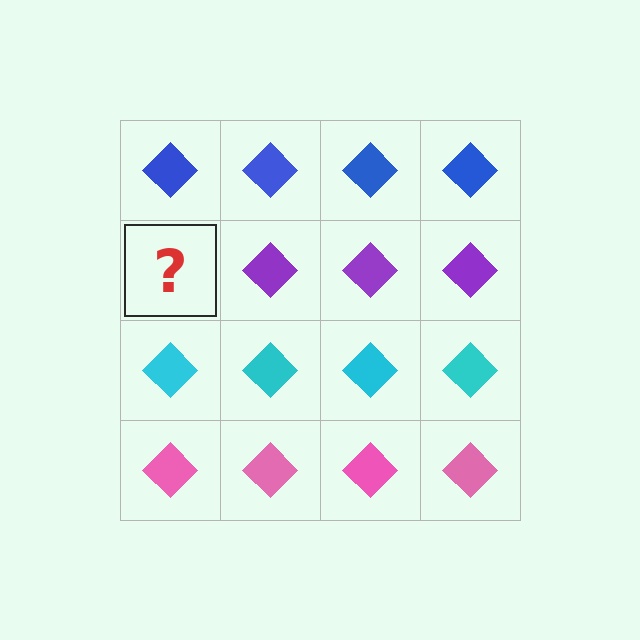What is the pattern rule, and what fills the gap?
The rule is that each row has a consistent color. The gap should be filled with a purple diamond.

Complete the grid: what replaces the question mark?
The question mark should be replaced with a purple diamond.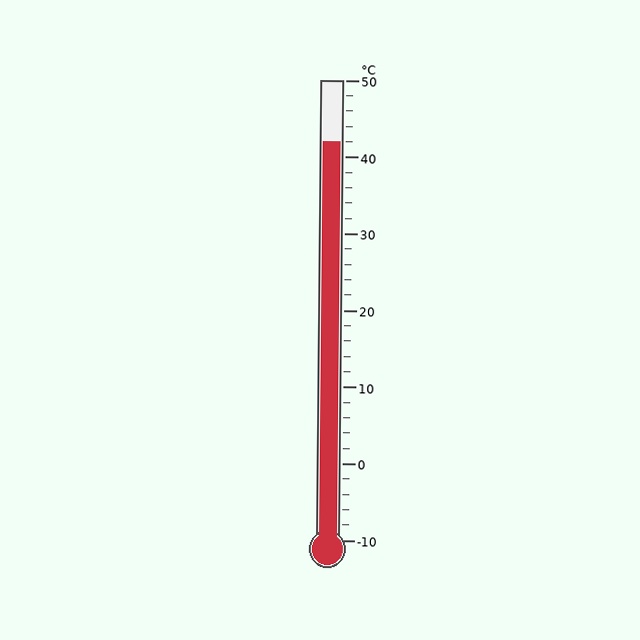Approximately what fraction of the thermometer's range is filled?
The thermometer is filled to approximately 85% of its range.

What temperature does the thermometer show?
The thermometer shows approximately 42°C.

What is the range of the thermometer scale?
The thermometer scale ranges from -10°C to 50°C.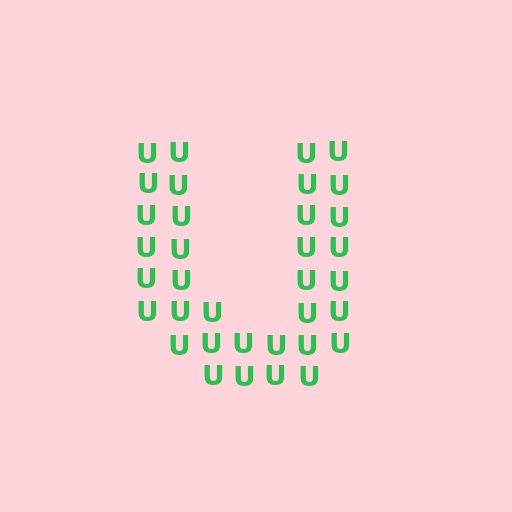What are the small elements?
The small elements are letter U's.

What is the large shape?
The large shape is the letter U.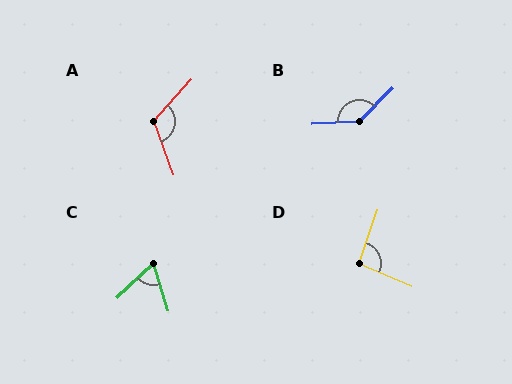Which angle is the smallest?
C, at approximately 63 degrees.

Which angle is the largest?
B, at approximately 138 degrees.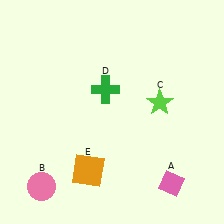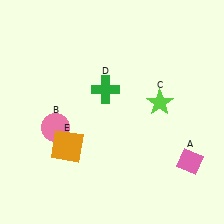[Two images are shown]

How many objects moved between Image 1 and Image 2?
3 objects moved between the two images.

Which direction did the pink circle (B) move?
The pink circle (B) moved up.